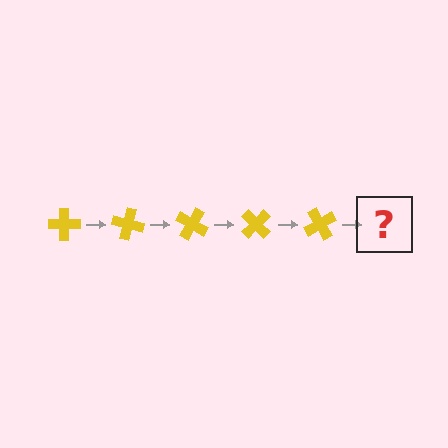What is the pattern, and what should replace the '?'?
The pattern is that the cross rotates 15 degrees each step. The '?' should be a yellow cross rotated 75 degrees.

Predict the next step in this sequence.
The next step is a yellow cross rotated 75 degrees.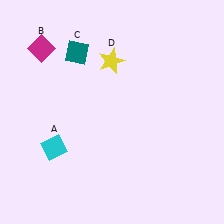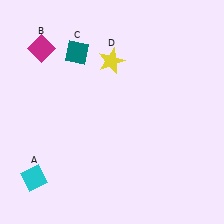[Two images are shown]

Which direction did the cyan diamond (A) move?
The cyan diamond (A) moved down.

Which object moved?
The cyan diamond (A) moved down.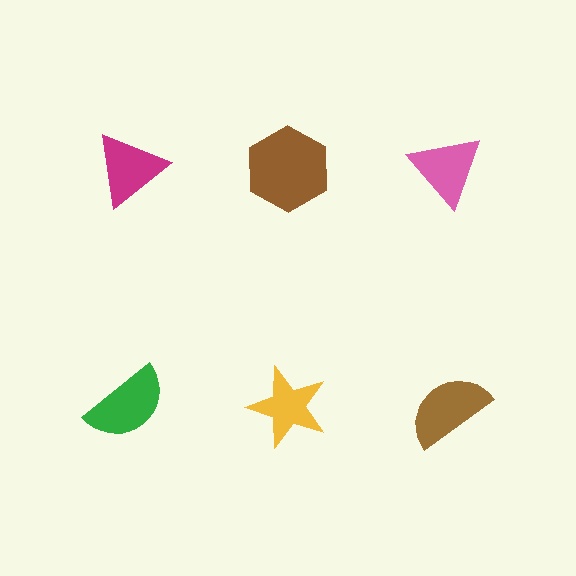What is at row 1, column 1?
A magenta triangle.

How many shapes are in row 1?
3 shapes.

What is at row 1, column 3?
A pink triangle.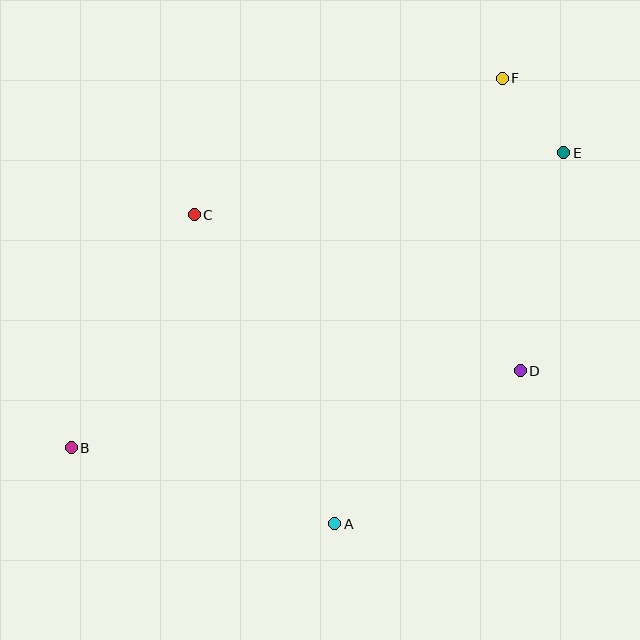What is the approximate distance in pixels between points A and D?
The distance between A and D is approximately 240 pixels.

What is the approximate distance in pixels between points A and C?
The distance between A and C is approximately 340 pixels.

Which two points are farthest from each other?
Points B and E are farthest from each other.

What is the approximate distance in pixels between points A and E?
The distance between A and E is approximately 436 pixels.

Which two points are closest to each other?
Points E and F are closest to each other.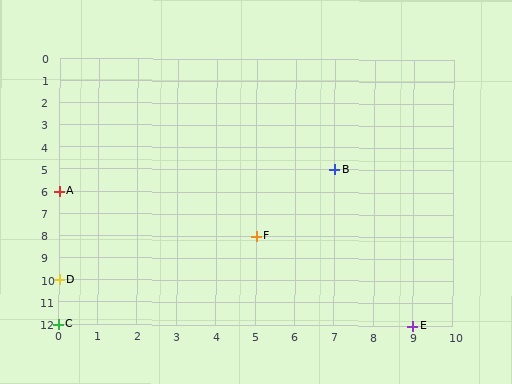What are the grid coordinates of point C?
Point C is at grid coordinates (0, 12).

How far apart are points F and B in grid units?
Points F and B are 2 columns and 3 rows apart (about 3.6 grid units diagonally).